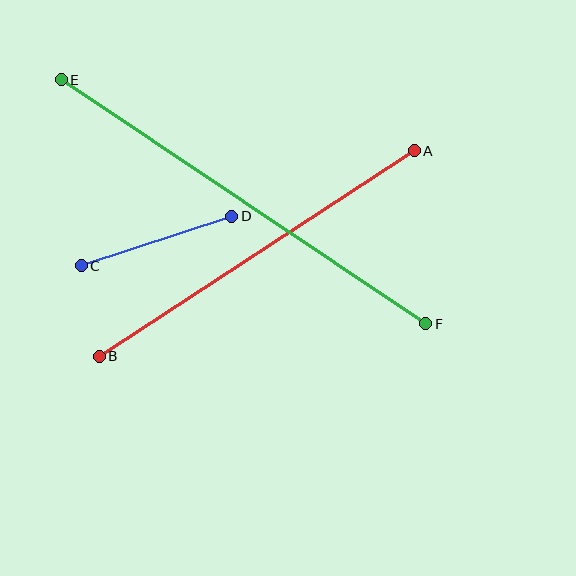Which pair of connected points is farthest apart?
Points E and F are farthest apart.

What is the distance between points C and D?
The distance is approximately 158 pixels.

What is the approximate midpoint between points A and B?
The midpoint is at approximately (257, 253) pixels.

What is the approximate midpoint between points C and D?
The midpoint is at approximately (156, 241) pixels.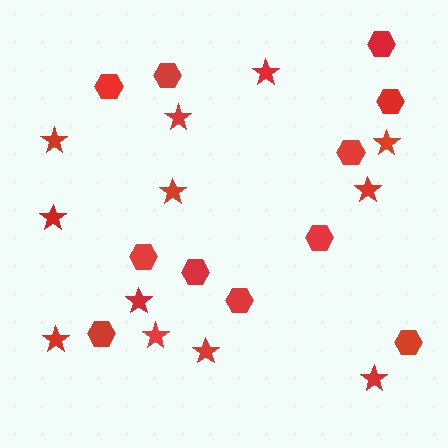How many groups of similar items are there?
There are 2 groups: one group of stars (12) and one group of hexagons (11).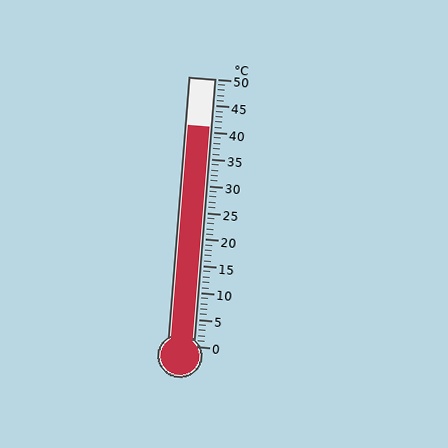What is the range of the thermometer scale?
The thermometer scale ranges from 0°C to 50°C.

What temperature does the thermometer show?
The thermometer shows approximately 41°C.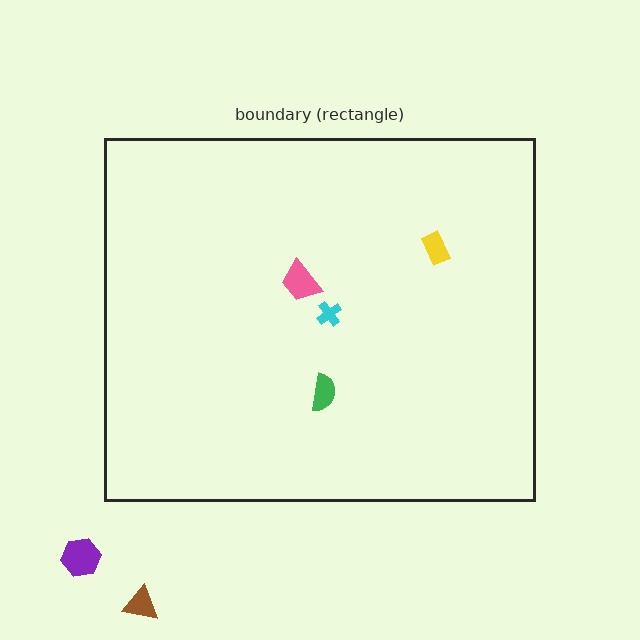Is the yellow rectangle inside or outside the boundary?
Inside.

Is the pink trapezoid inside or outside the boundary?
Inside.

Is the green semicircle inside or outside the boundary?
Inside.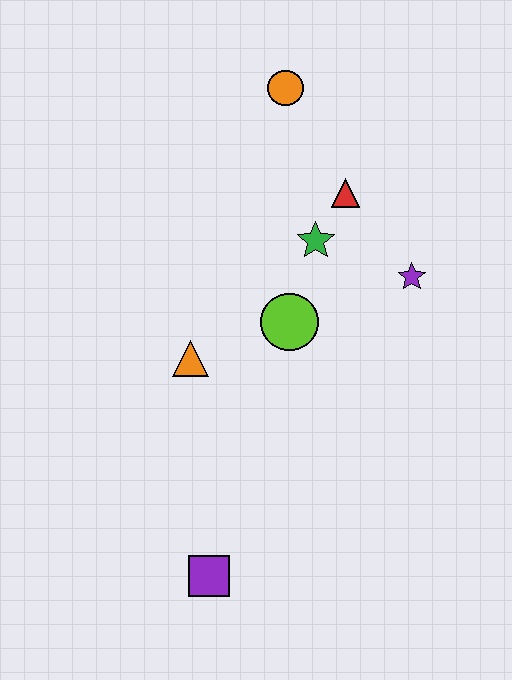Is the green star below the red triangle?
Yes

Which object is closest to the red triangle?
The green star is closest to the red triangle.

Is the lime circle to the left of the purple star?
Yes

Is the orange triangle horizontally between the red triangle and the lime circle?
No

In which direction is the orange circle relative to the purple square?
The orange circle is above the purple square.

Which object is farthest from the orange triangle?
The orange circle is farthest from the orange triangle.